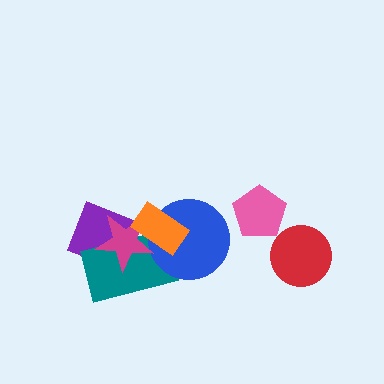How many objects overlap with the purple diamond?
2 objects overlap with the purple diamond.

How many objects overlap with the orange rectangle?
3 objects overlap with the orange rectangle.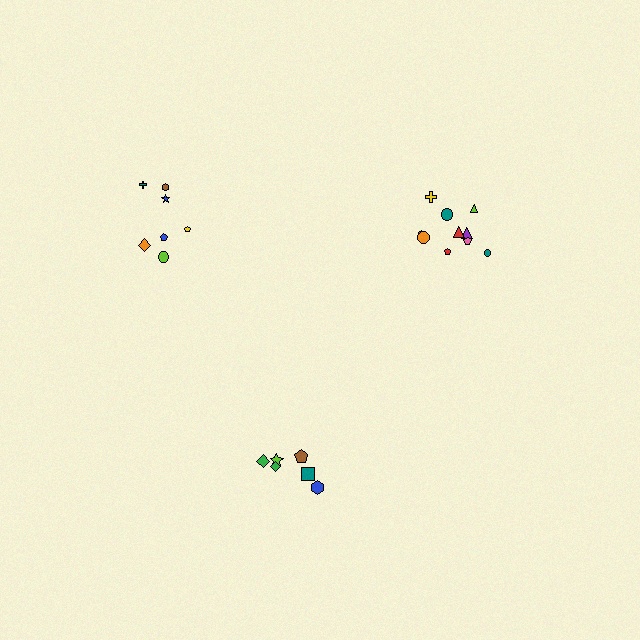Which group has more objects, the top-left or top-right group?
The top-right group.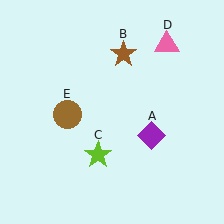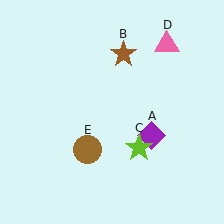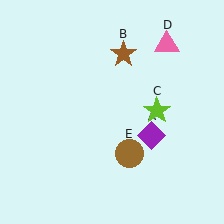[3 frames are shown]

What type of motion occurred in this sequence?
The lime star (object C), brown circle (object E) rotated counterclockwise around the center of the scene.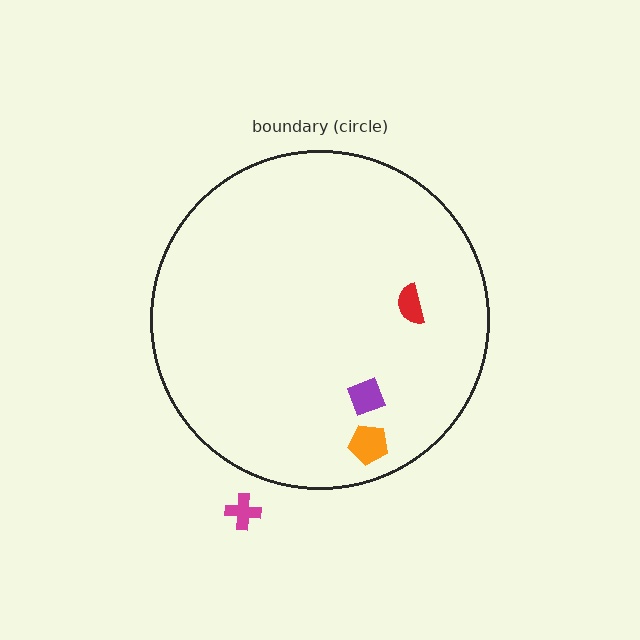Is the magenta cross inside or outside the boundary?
Outside.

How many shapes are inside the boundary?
3 inside, 1 outside.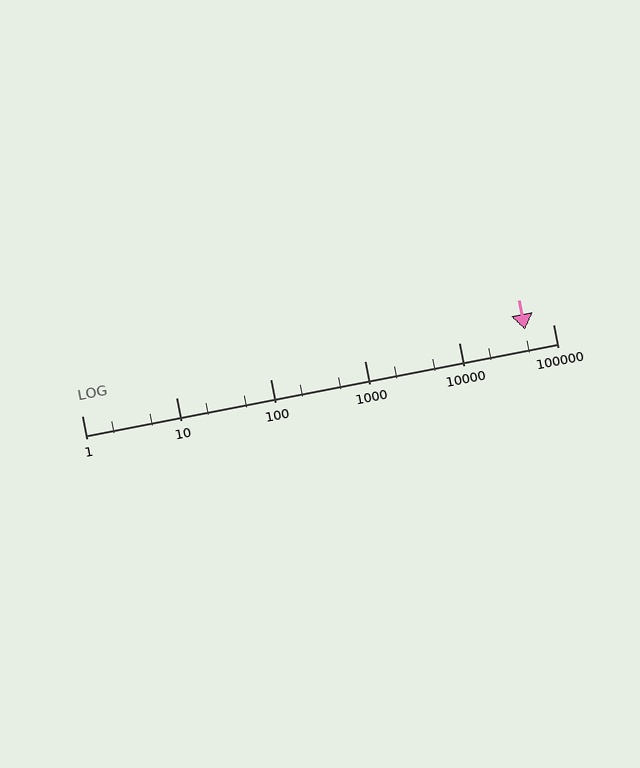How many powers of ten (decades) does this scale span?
The scale spans 5 decades, from 1 to 100000.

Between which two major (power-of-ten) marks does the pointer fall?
The pointer is between 10000 and 100000.